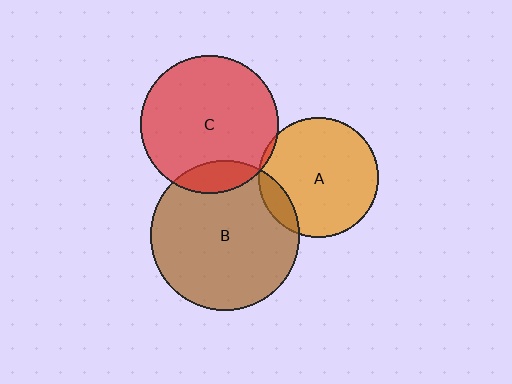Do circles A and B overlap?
Yes.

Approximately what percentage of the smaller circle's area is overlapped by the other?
Approximately 10%.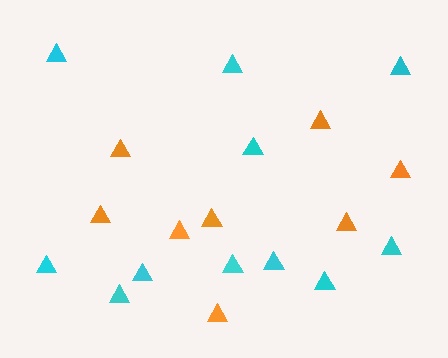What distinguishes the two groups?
There are 2 groups: one group of cyan triangles (11) and one group of orange triangles (8).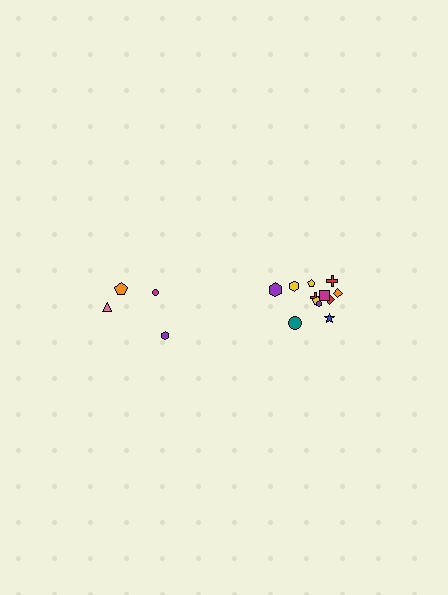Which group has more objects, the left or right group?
The right group.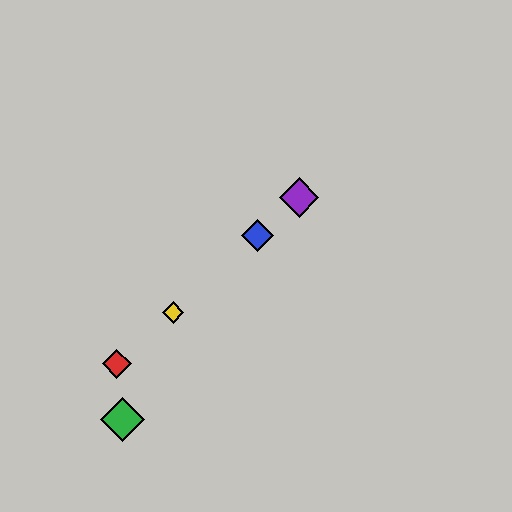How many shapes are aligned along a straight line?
4 shapes (the red diamond, the blue diamond, the yellow diamond, the purple diamond) are aligned along a straight line.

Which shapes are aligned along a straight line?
The red diamond, the blue diamond, the yellow diamond, the purple diamond are aligned along a straight line.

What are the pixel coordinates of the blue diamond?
The blue diamond is at (258, 235).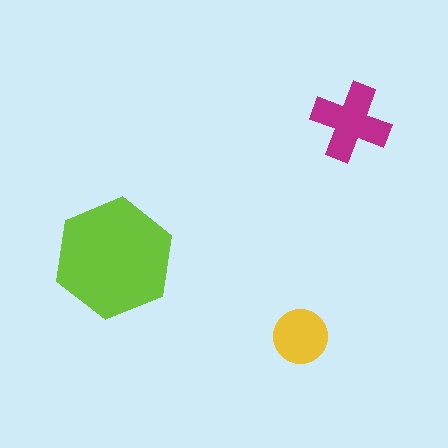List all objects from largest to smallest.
The lime hexagon, the magenta cross, the yellow circle.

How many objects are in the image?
There are 3 objects in the image.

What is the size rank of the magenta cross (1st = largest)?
2nd.